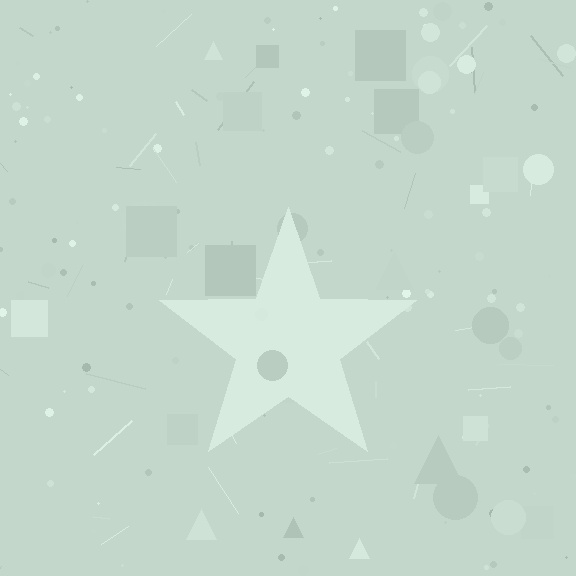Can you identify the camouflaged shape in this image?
The camouflaged shape is a star.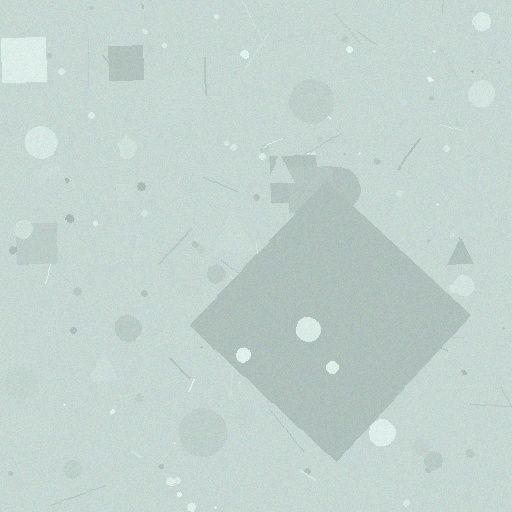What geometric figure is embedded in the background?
A diamond is embedded in the background.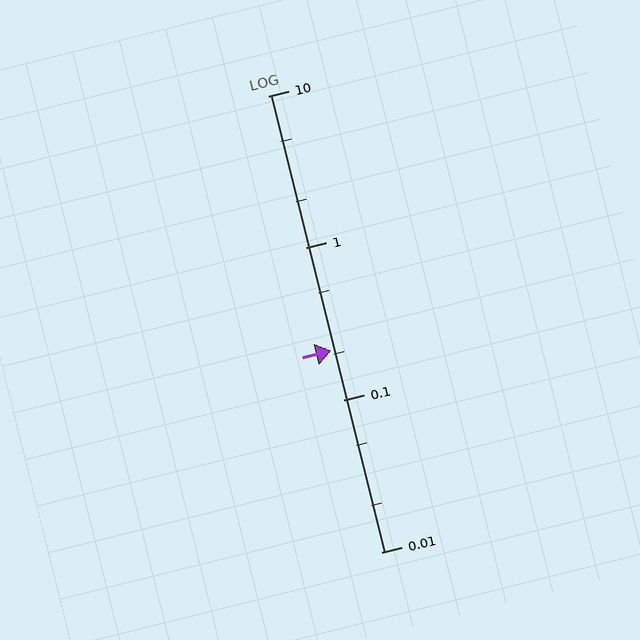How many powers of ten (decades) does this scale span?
The scale spans 3 decades, from 0.01 to 10.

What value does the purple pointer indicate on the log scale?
The pointer indicates approximately 0.21.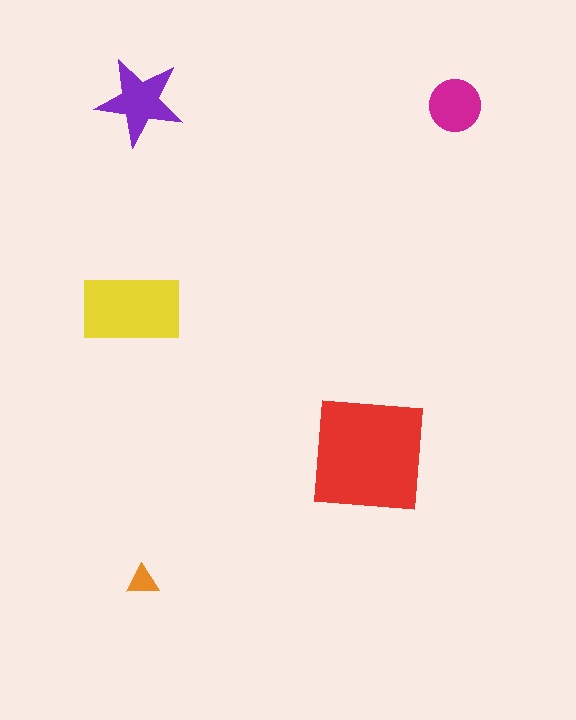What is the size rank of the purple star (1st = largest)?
3rd.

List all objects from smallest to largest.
The orange triangle, the magenta circle, the purple star, the yellow rectangle, the red square.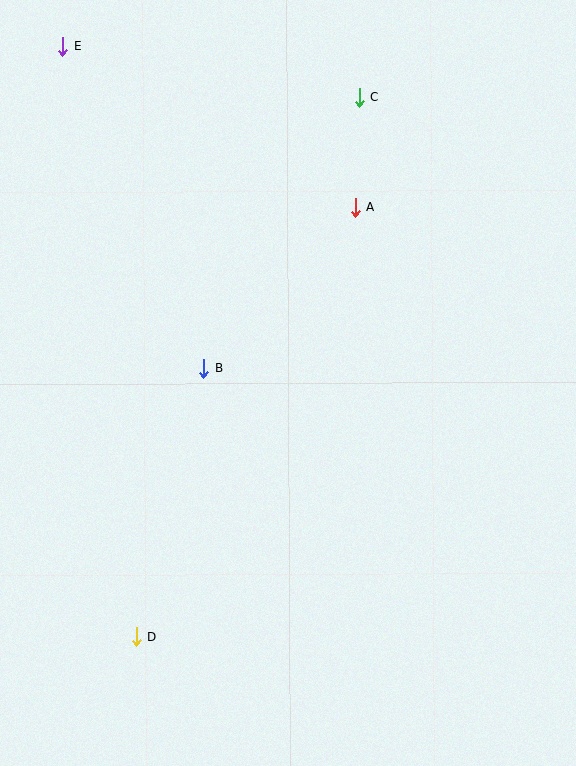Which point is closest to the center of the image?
Point B at (204, 369) is closest to the center.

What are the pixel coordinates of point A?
Point A is at (355, 207).